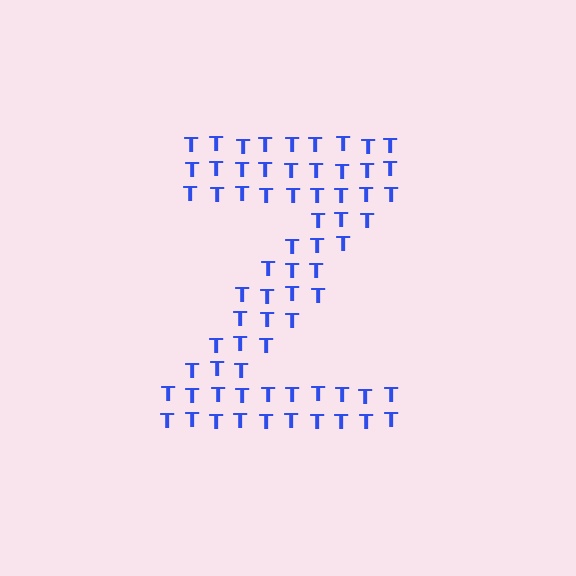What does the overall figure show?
The overall figure shows the letter Z.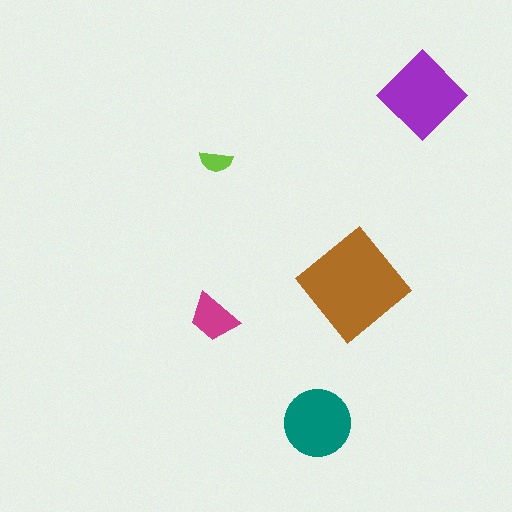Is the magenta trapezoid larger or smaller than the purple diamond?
Smaller.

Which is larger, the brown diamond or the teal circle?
The brown diamond.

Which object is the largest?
The brown diamond.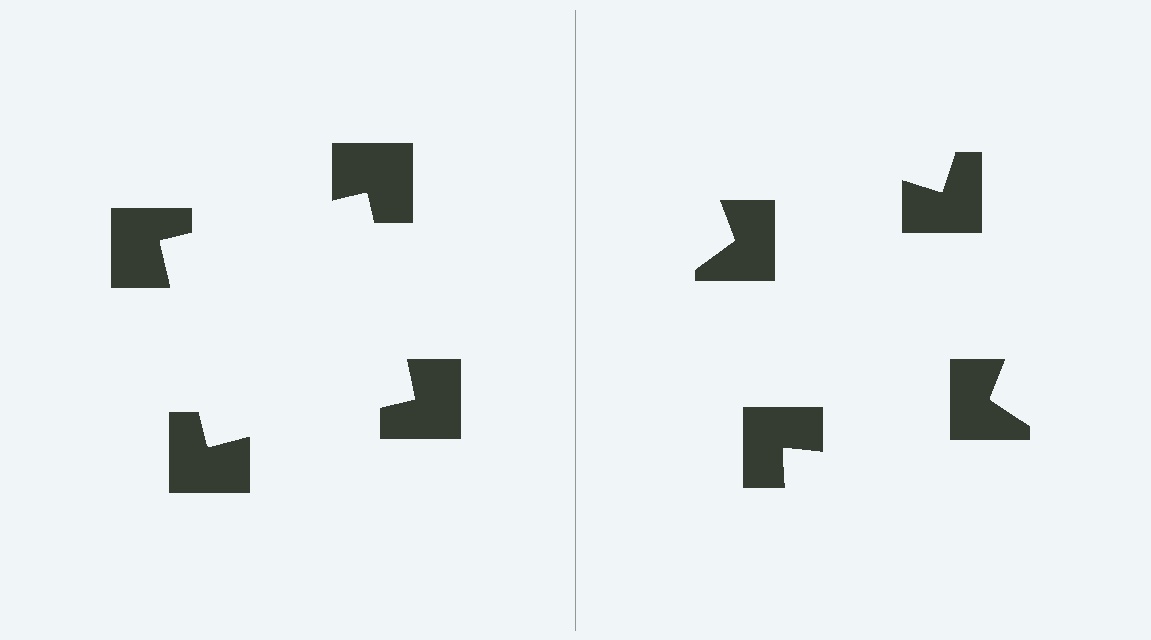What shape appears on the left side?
An illusory square.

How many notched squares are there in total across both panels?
8 — 4 on each side.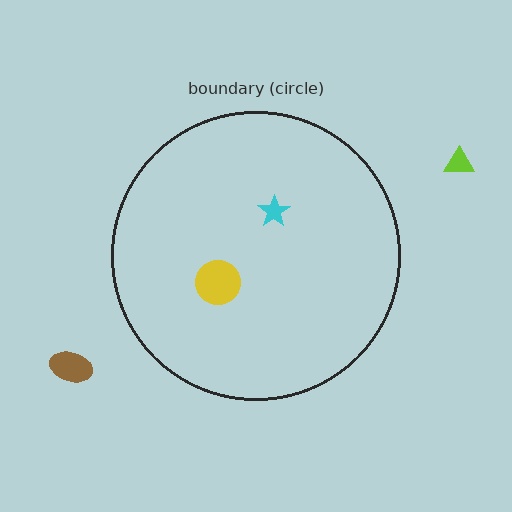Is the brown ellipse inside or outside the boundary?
Outside.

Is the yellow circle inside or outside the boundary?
Inside.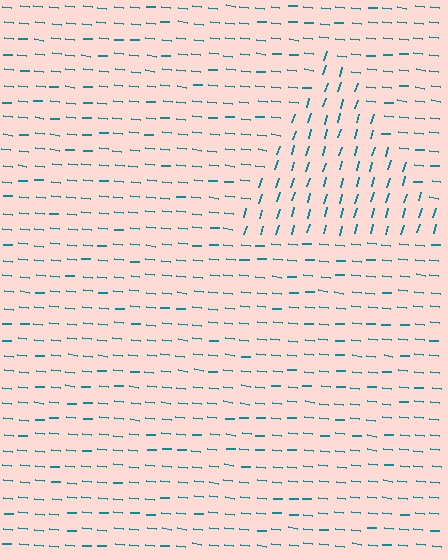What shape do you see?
I see a triangle.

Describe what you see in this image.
The image is filled with small teal line segments. A triangle region in the image has lines oriented differently from the surrounding lines, creating a visible texture boundary.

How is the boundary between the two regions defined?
The boundary is defined purely by a change in line orientation (approximately 80 degrees difference). All lines are the same color and thickness.